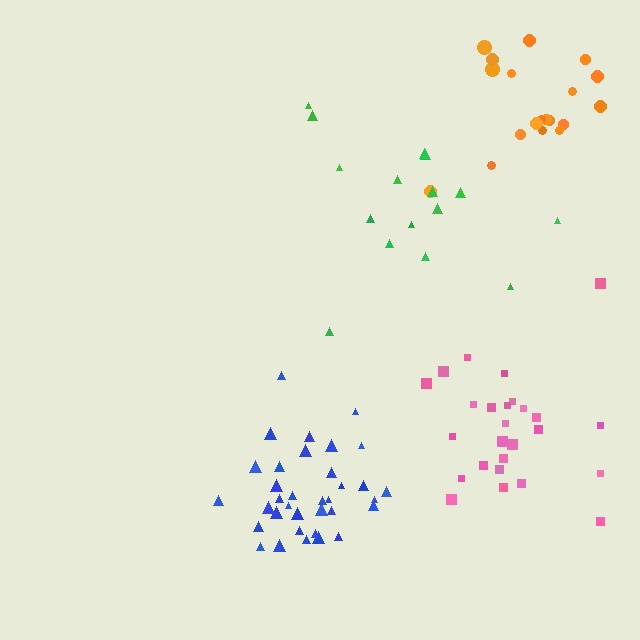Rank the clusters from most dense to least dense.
blue, orange, pink, green.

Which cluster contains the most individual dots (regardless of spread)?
Blue (35).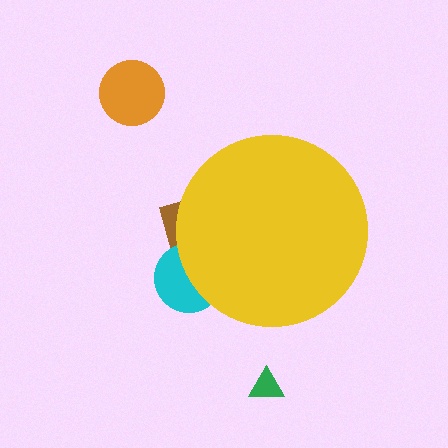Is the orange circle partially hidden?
No, the orange circle is fully visible.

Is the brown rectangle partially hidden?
Yes, the brown rectangle is partially hidden behind the yellow circle.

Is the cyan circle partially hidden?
Yes, the cyan circle is partially hidden behind the yellow circle.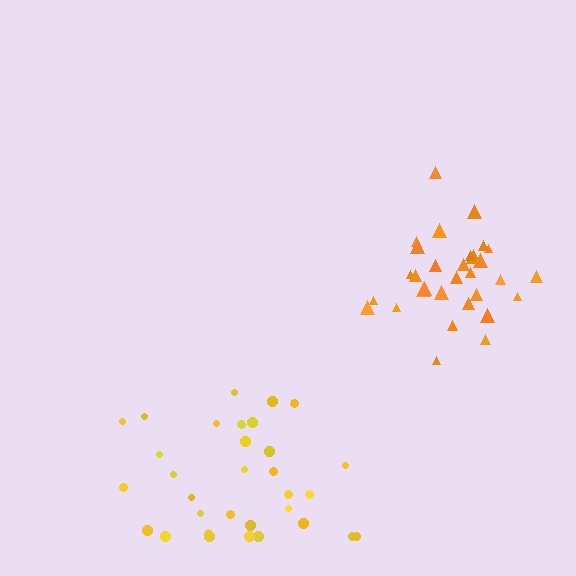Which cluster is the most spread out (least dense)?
Yellow.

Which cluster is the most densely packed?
Orange.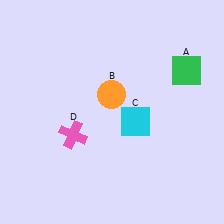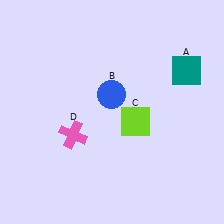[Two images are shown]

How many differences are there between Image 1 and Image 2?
There are 3 differences between the two images.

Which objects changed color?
A changed from green to teal. B changed from orange to blue. C changed from cyan to lime.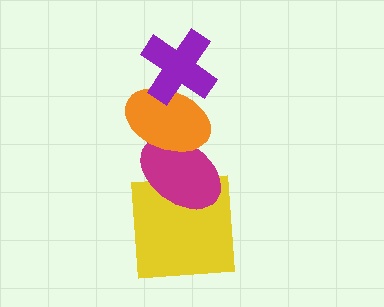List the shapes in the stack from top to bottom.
From top to bottom: the purple cross, the orange ellipse, the magenta ellipse, the yellow square.